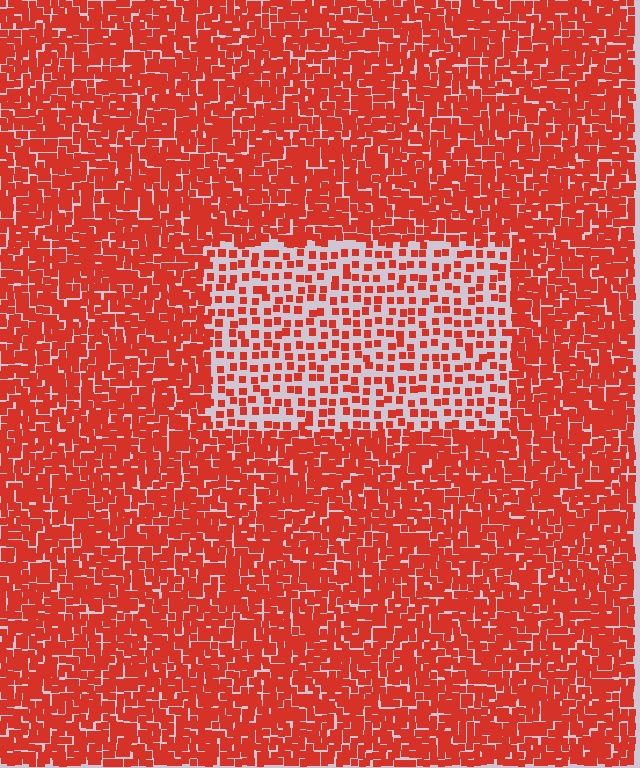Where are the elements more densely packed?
The elements are more densely packed outside the rectangle boundary.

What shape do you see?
I see a rectangle.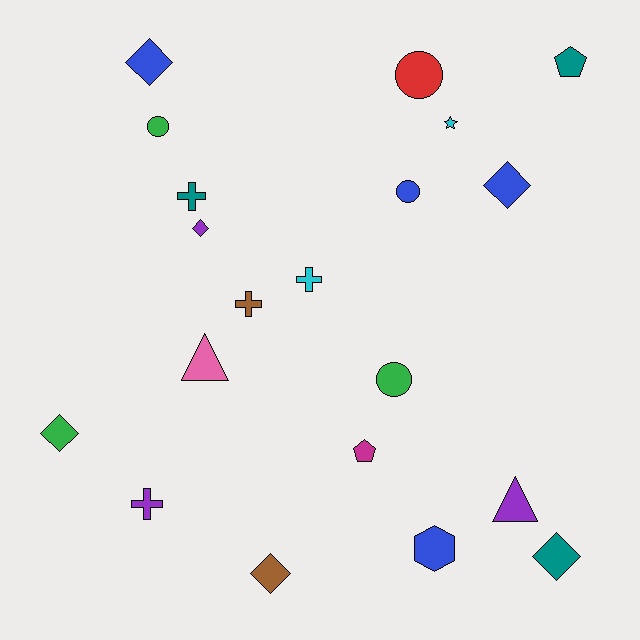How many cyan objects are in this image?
There are 2 cyan objects.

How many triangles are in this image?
There are 2 triangles.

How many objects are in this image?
There are 20 objects.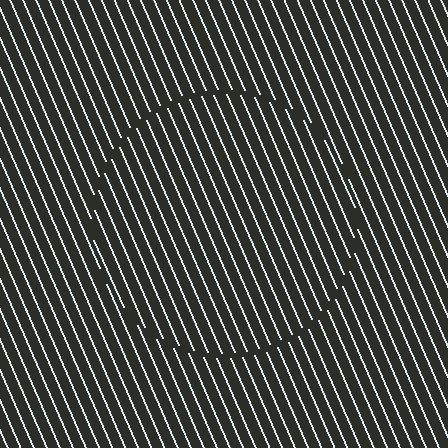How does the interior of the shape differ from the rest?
The interior of the shape contains the same grating, shifted by half a period — the contour is defined by the phase discontinuity where line-ends from the inner and outer gratings abut.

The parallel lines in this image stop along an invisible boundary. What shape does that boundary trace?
An illusory circle. The interior of the shape contains the same grating, shifted by half a period — the contour is defined by the phase discontinuity where line-ends from the inner and outer gratings abut.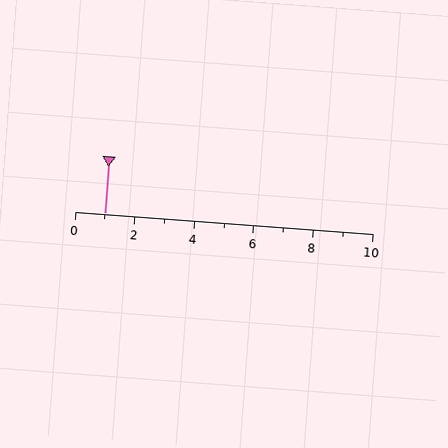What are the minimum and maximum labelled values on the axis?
The axis runs from 0 to 10.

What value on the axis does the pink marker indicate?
The marker indicates approximately 1.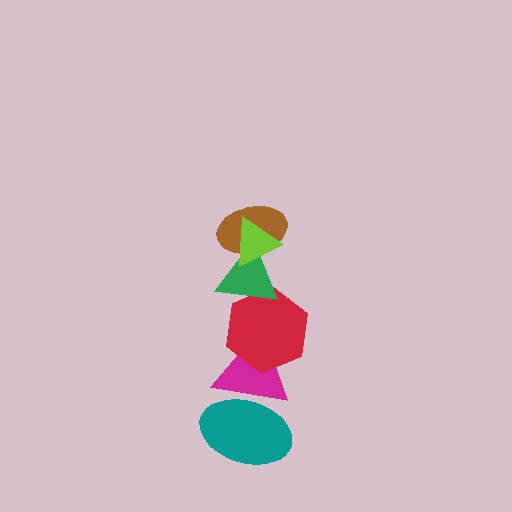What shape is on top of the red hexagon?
The green triangle is on top of the red hexagon.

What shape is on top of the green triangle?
The brown ellipse is on top of the green triangle.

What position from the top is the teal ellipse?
The teal ellipse is 6th from the top.